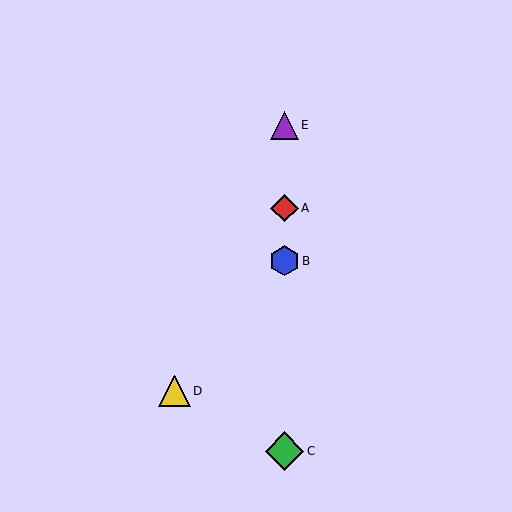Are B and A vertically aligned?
Yes, both are at x≈284.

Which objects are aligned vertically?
Objects A, B, C, E are aligned vertically.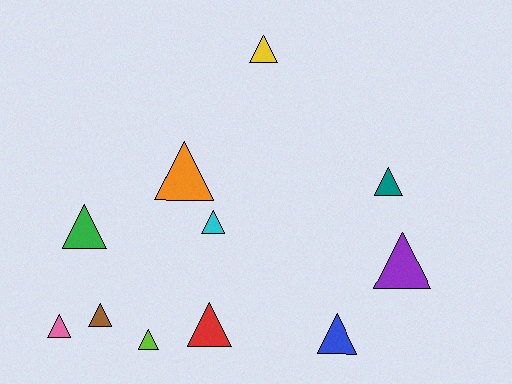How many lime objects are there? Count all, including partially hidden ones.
There is 1 lime object.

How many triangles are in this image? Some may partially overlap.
There are 11 triangles.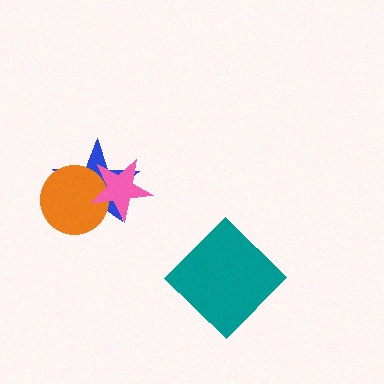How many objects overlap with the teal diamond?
0 objects overlap with the teal diamond.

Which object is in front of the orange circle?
The pink star is in front of the orange circle.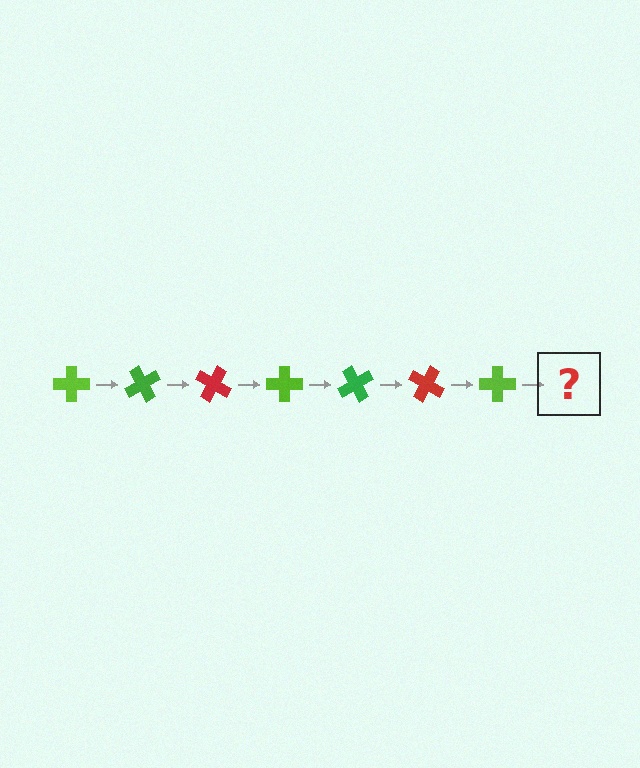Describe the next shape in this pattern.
It should be a green cross, rotated 420 degrees from the start.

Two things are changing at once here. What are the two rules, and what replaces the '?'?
The two rules are that it rotates 60 degrees each step and the color cycles through lime, green, and red. The '?' should be a green cross, rotated 420 degrees from the start.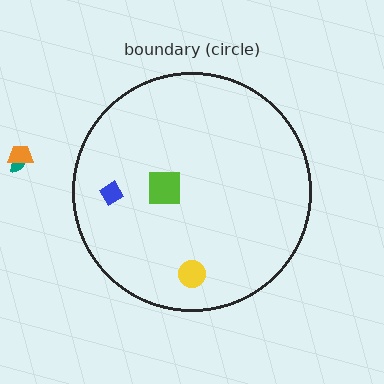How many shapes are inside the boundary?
3 inside, 2 outside.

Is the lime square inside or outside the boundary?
Inside.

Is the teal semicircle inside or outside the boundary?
Outside.